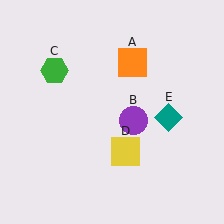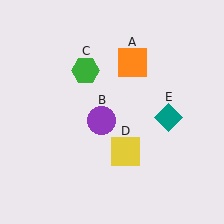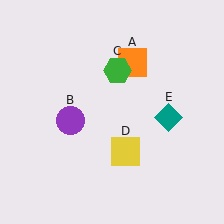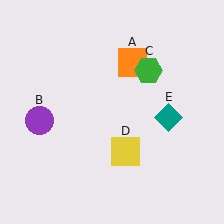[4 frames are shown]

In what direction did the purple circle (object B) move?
The purple circle (object B) moved left.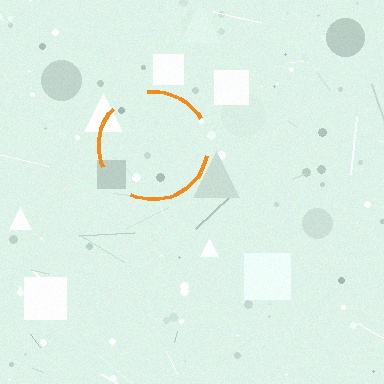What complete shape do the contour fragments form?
The contour fragments form a circle.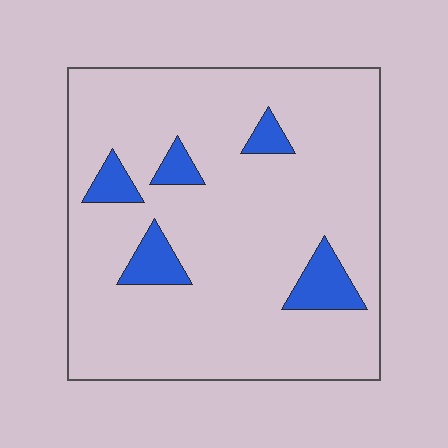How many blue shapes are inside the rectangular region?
5.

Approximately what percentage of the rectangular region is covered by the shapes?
Approximately 10%.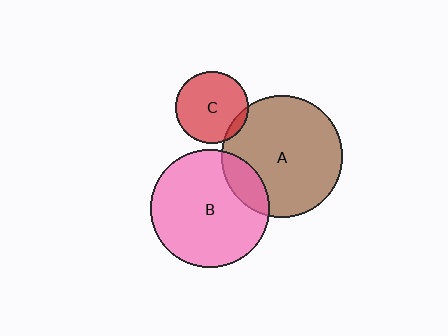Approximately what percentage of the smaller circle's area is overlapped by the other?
Approximately 15%.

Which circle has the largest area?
Circle A (brown).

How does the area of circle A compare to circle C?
Approximately 2.8 times.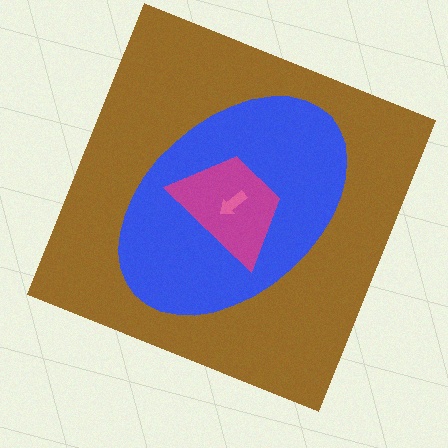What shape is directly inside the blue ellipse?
The magenta trapezoid.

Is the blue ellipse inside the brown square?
Yes.